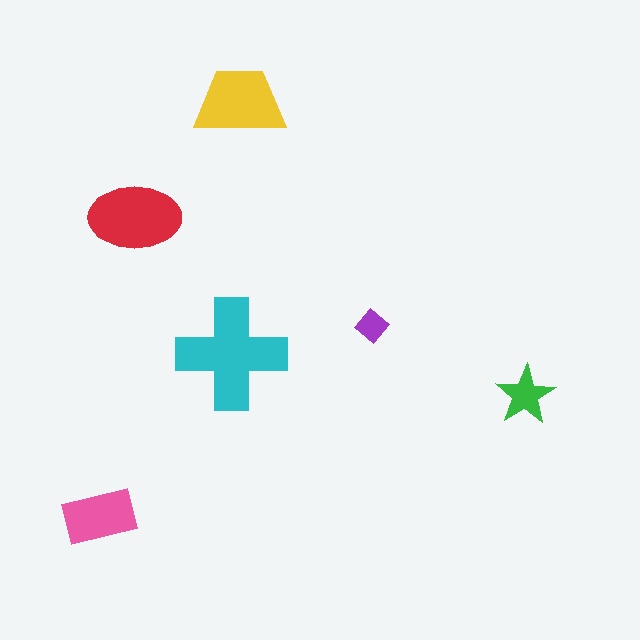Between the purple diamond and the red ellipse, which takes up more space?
The red ellipse.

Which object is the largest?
The cyan cross.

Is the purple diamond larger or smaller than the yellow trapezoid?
Smaller.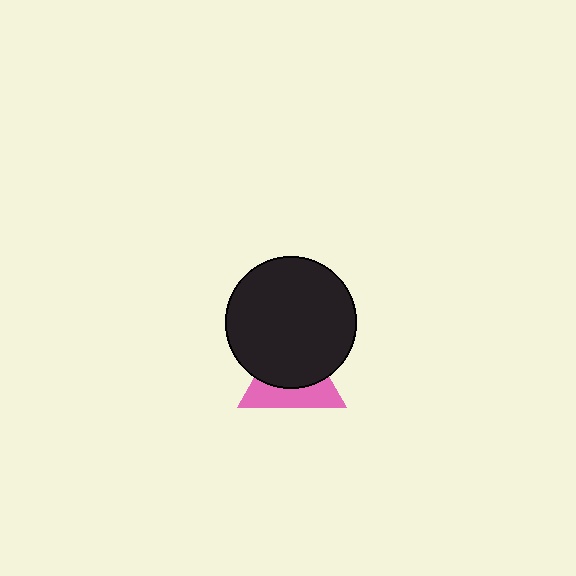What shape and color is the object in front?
The object in front is a black circle.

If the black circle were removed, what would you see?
You would see the complete pink triangle.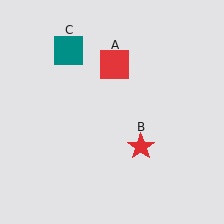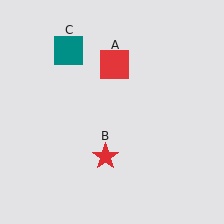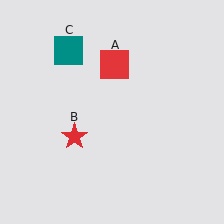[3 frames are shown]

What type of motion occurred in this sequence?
The red star (object B) rotated clockwise around the center of the scene.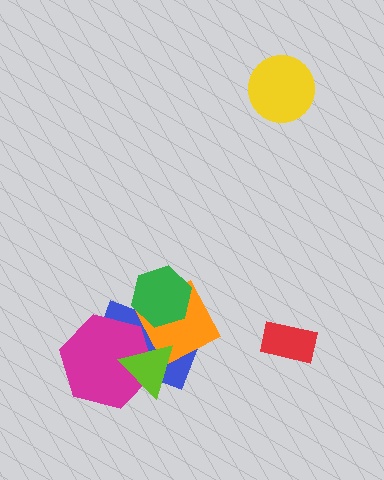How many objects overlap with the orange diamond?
4 objects overlap with the orange diamond.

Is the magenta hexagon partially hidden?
Yes, it is partially covered by another shape.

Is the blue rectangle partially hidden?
Yes, it is partially covered by another shape.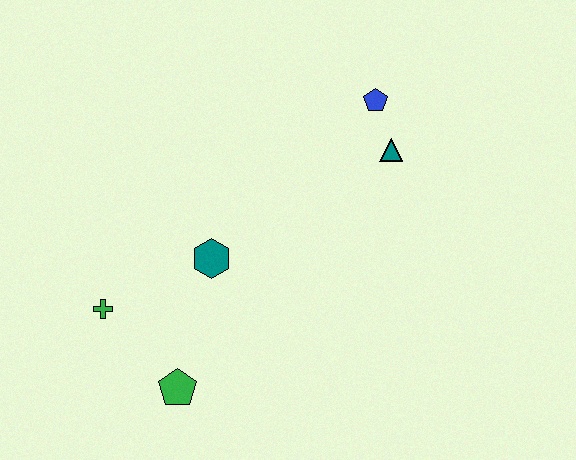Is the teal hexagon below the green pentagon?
No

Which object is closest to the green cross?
The green pentagon is closest to the green cross.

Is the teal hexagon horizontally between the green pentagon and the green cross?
No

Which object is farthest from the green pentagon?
The blue pentagon is farthest from the green pentagon.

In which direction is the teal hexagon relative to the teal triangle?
The teal hexagon is to the left of the teal triangle.